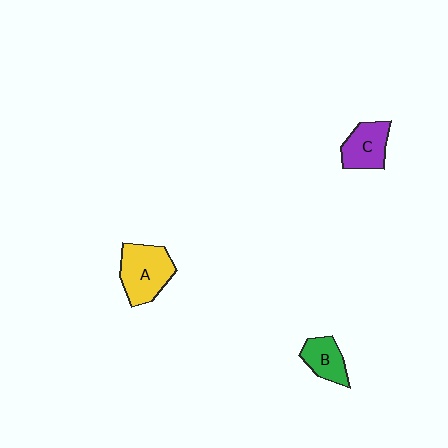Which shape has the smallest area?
Shape B (green).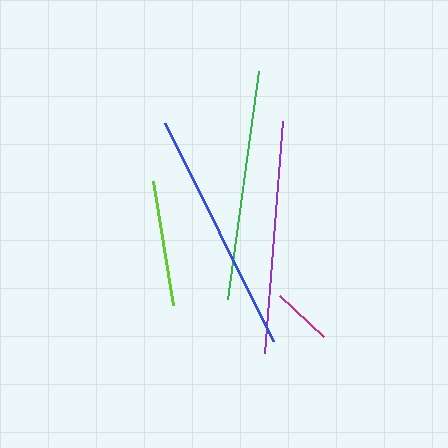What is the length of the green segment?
The green segment is approximately 231 pixels long.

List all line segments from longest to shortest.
From longest to shortest: blue, purple, green, lime, magenta.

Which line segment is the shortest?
The magenta line is the shortest at approximately 61 pixels.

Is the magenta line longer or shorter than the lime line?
The lime line is longer than the magenta line.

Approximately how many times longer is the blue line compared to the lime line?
The blue line is approximately 1.9 times the length of the lime line.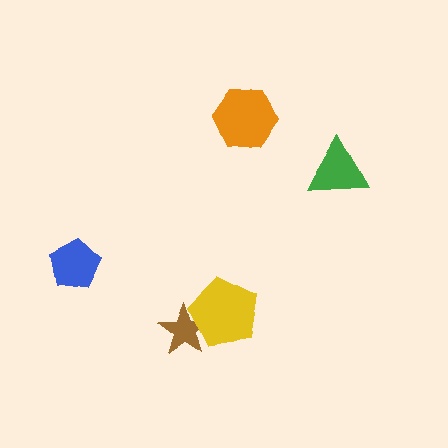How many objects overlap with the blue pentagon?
0 objects overlap with the blue pentagon.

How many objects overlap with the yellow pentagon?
1 object overlaps with the yellow pentagon.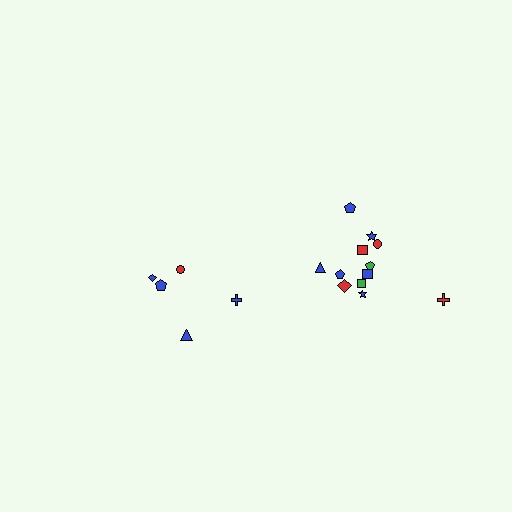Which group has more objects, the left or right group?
The right group.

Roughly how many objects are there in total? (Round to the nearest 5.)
Roughly 15 objects in total.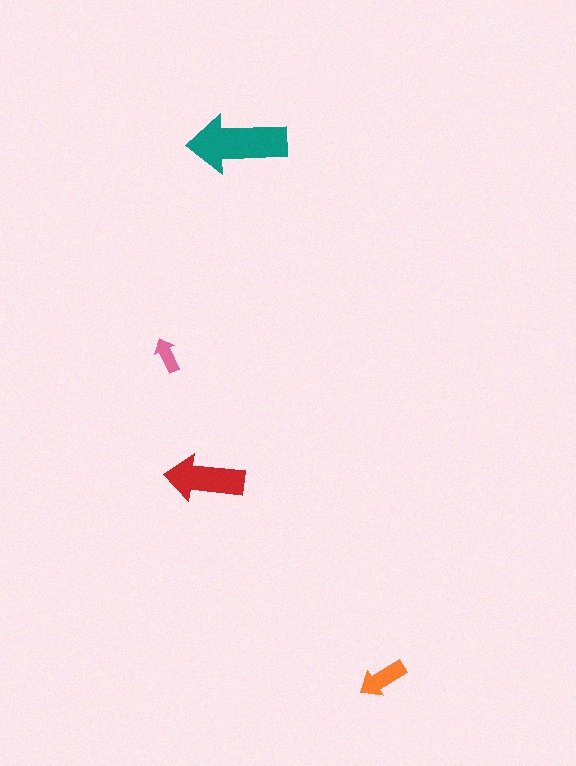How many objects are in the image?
There are 4 objects in the image.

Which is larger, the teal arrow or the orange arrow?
The teal one.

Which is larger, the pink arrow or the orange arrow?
The orange one.